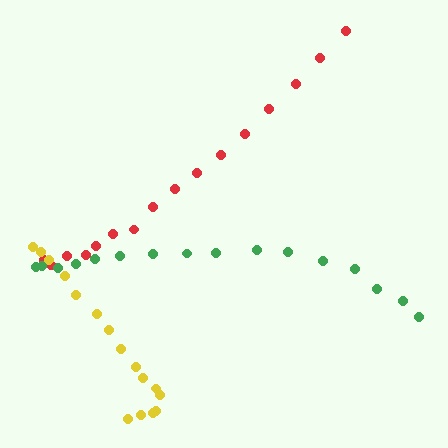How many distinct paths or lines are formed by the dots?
There are 3 distinct paths.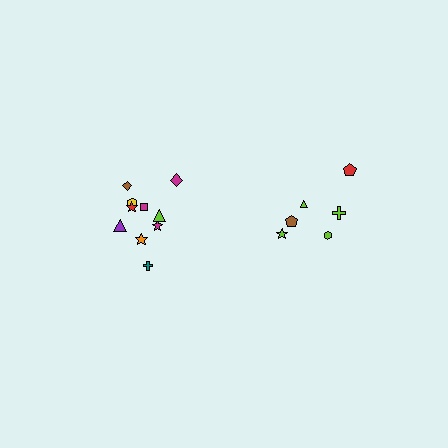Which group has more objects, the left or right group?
The left group.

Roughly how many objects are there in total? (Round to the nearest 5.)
Roughly 15 objects in total.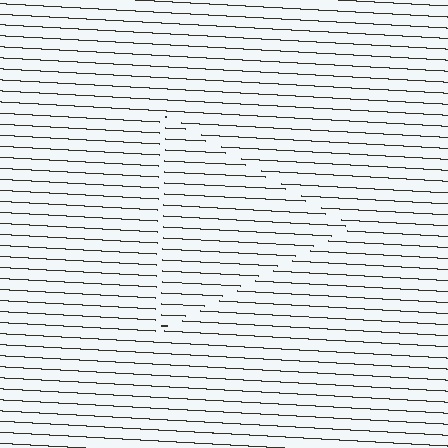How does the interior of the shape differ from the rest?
The interior of the shape contains the same grating, shifted by half a period — the contour is defined by the phase discontinuity where line-ends from the inner and outer gratings abut.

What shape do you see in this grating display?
An illusory triangle. The interior of the shape contains the same grating, shifted by half a period — the contour is defined by the phase discontinuity where line-ends from the inner and outer gratings abut.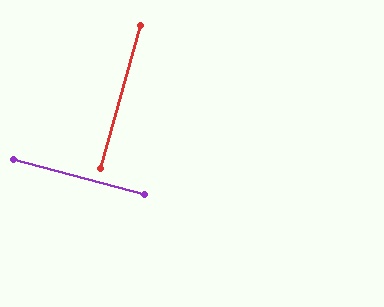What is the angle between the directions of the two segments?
Approximately 89 degrees.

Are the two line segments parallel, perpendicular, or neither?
Perpendicular — they meet at approximately 89°.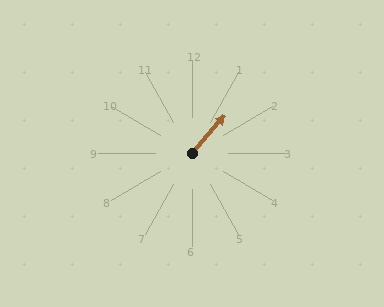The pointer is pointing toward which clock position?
Roughly 1 o'clock.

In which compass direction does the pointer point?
Northeast.